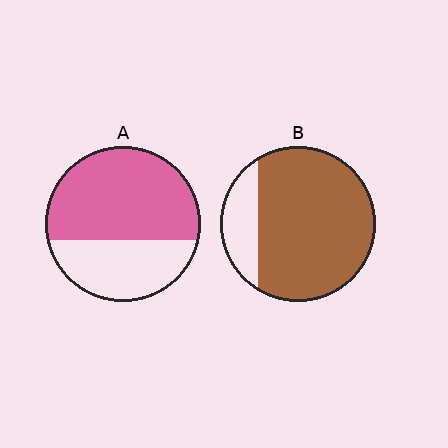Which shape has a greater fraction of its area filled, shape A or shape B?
Shape B.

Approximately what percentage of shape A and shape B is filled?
A is approximately 65% and B is approximately 80%.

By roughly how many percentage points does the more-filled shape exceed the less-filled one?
By roughly 20 percentage points (B over A).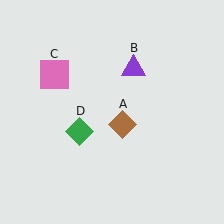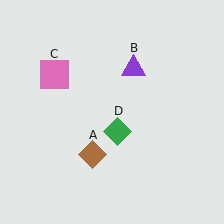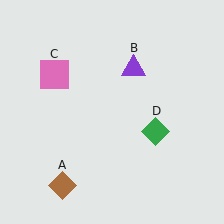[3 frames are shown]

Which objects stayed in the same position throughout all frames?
Purple triangle (object B) and pink square (object C) remained stationary.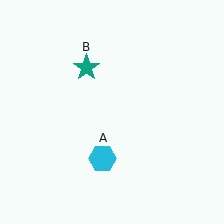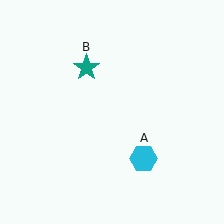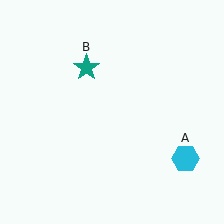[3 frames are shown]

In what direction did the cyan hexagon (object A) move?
The cyan hexagon (object A) moved right.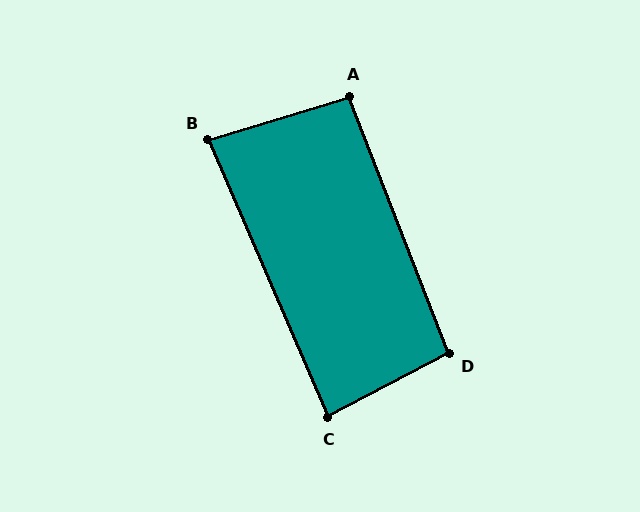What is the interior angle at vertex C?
Approximately 86 degrees (approximately right).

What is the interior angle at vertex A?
Approximately 94 degrees (approximately right).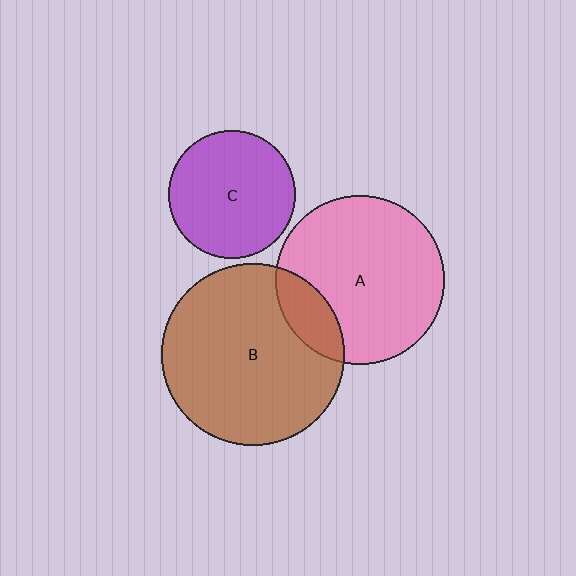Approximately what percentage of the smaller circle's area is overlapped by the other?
Approximately 15%.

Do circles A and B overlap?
Yes.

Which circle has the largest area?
Circle B (brown).